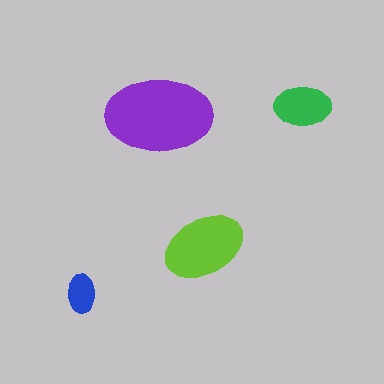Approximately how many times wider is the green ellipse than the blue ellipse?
About 1.5 times wider.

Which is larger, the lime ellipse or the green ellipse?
The lime one.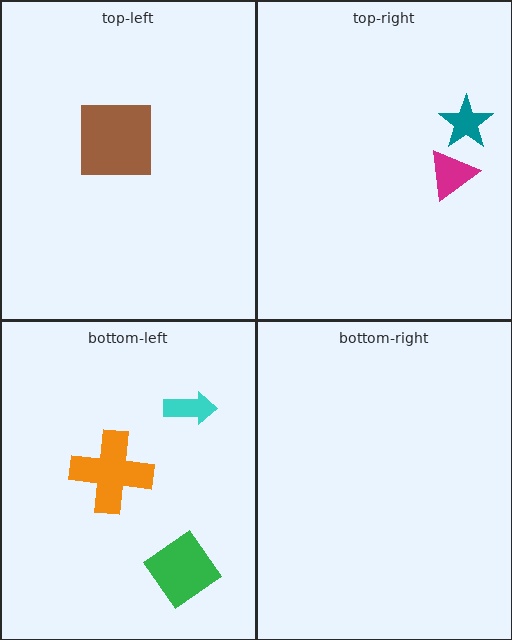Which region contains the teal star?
The top-right region.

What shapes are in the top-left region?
The brown square.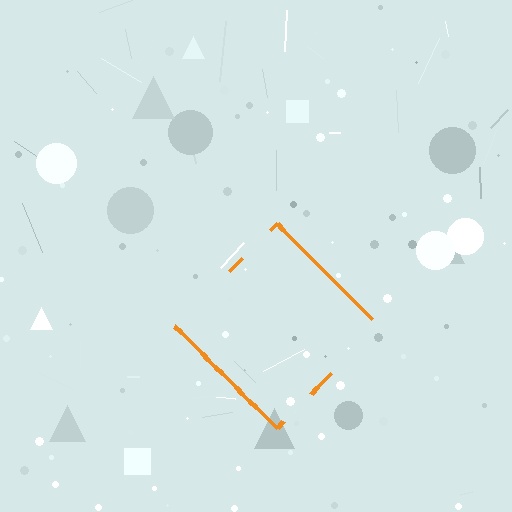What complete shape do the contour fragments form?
The contour fragments form a diamond.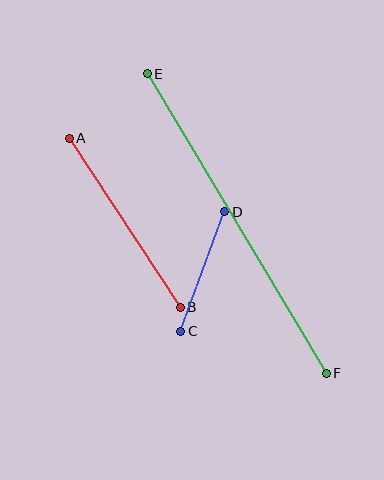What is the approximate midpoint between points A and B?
The midpoint is at approximately (125, 223) pixels.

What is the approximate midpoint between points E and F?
The midpoint is at approximately (237, 223) pixels.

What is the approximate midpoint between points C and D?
The midpoint is at approximately (203, 271) pixels.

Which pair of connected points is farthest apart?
Points E and F are farthest apart.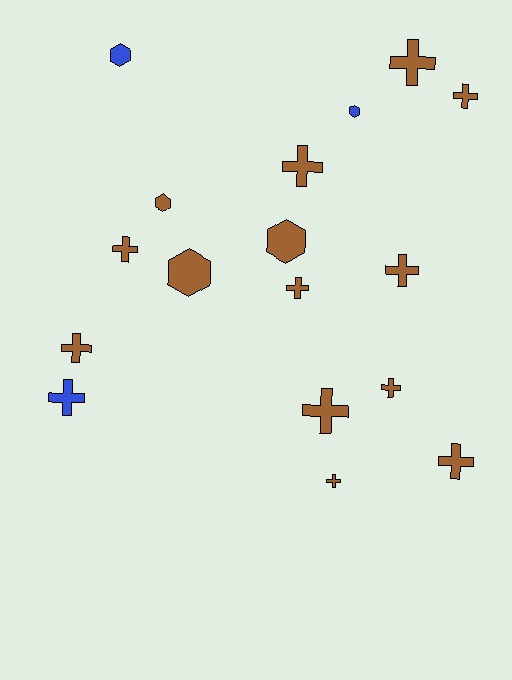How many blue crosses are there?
There is 1 blue cross.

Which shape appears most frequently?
Cross, with 12 objects.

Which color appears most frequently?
Brown, with 14 objects.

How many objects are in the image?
There are 17 objects.